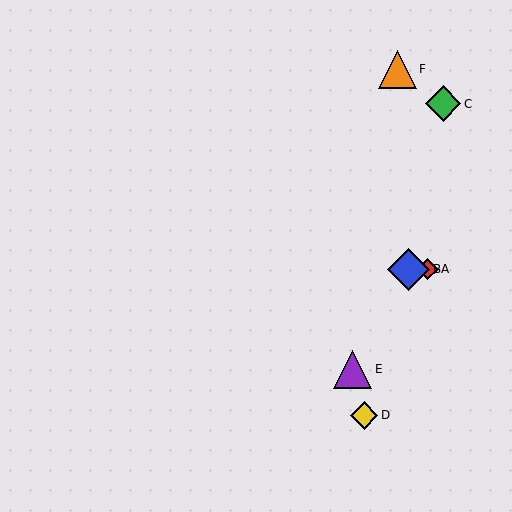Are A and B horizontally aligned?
Yes, both are at y≈269.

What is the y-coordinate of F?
Object F is at y≈69.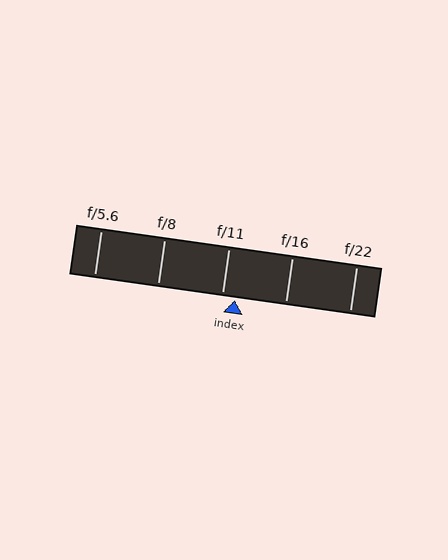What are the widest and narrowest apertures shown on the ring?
The widest aperture shown is f/5.6 and the narrowest is f/22.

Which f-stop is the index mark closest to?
The index mark is closest to f/11.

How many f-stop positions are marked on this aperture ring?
There are 5 f-stop positions marked.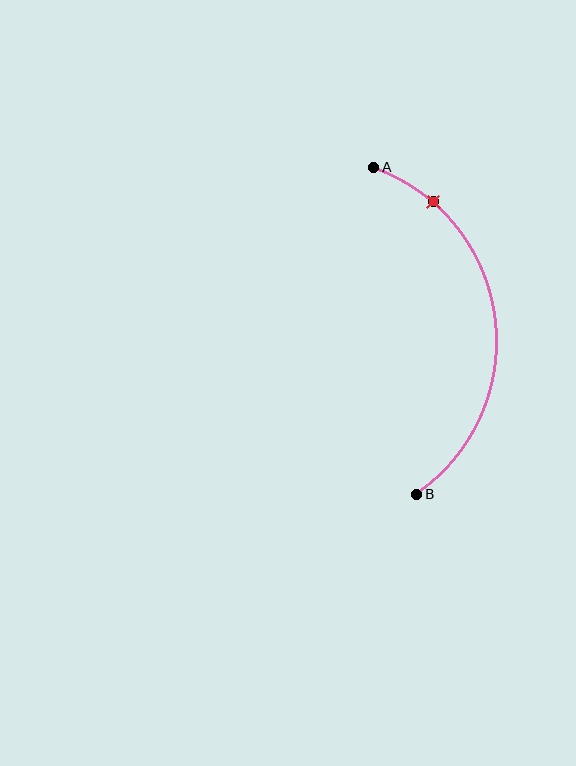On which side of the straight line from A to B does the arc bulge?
The arc bulges to the right of the straight line connecting A and B.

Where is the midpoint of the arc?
The arc midpoint is the point on the curve farthest from the straight line joining A and B. It sits to the right of that line.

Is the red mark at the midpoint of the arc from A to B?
No. The red mark lies on the arc but is closer to endpoint A. The arc midpoint would be at the point on the curve equidistant along the arc from both A and B.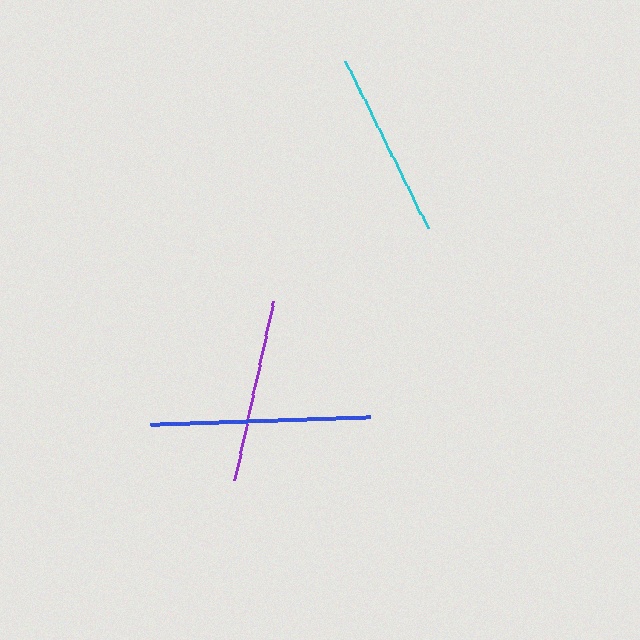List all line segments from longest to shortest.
From longest to shortest: blue, cyan, purple.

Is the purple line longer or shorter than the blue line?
The blue line is longer than the purple line.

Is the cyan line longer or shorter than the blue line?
The blue line is longer than the cyan line.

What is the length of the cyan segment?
The cyan segment is approximately 188 pixels long.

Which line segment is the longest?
The blue line is the longest at approximately 220 pixels.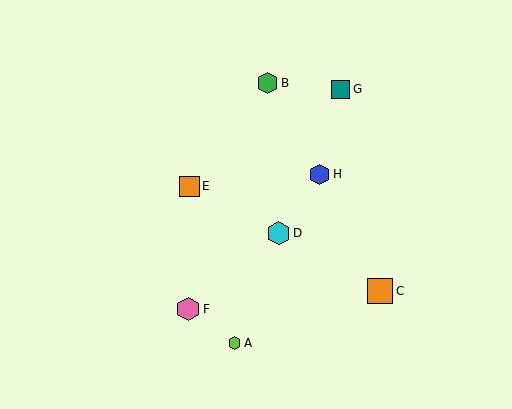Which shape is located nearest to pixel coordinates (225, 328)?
The lime hexagon (labeled A) at (235, 343) is nearest to that location.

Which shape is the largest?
The orange square (labeled C) is the largest.